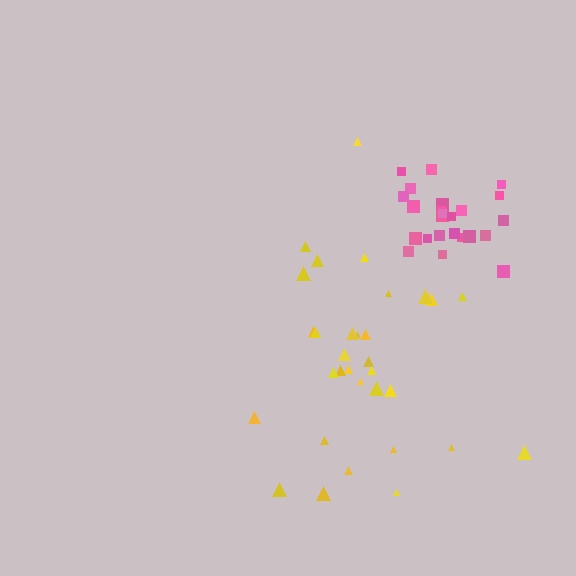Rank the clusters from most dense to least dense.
pink, yellow.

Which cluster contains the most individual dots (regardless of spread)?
Yellow (32).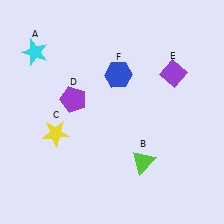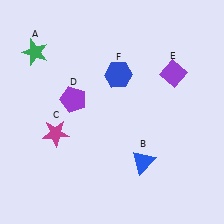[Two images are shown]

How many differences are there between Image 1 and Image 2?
There are 3 differences between the two images.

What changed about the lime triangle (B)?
In Image 1, B is lime. In Image 2, it changed to blue.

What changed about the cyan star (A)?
In Image 1, A is cyan. In Image 2, it changed to green.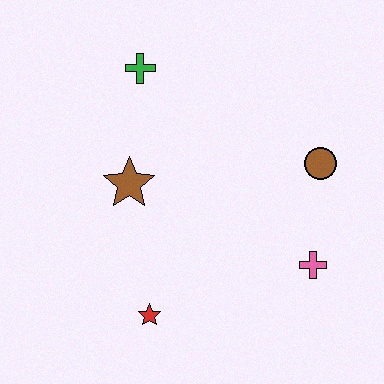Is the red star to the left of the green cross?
No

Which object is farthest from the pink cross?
The green cross is farthest from the pink cross.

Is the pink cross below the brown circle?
Yes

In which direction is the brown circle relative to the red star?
The brown circle is to the right of the red star.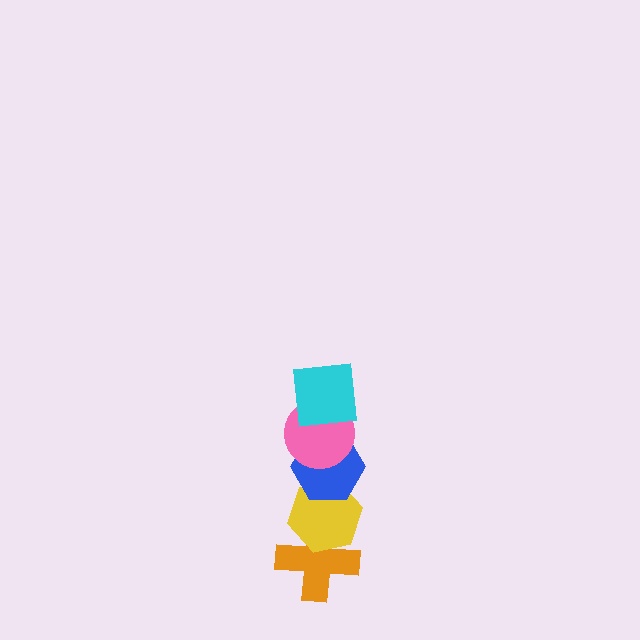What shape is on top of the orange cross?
The yellow hexagon is on top of the orange cross.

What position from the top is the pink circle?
The pink circle is 2nd from the top.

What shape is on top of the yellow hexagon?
The blue hexagon is on top of the yellow hexagon.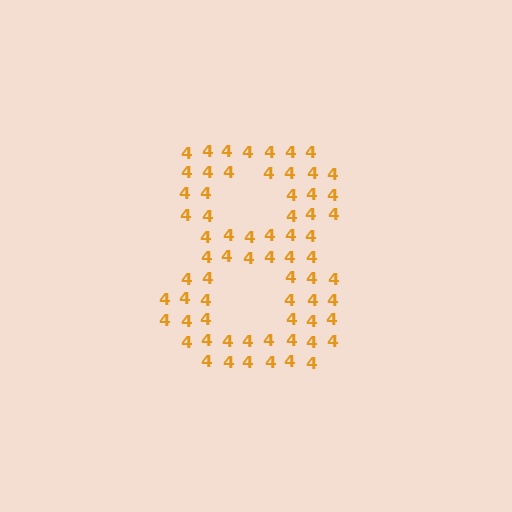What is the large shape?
The large shape is the digit 8.